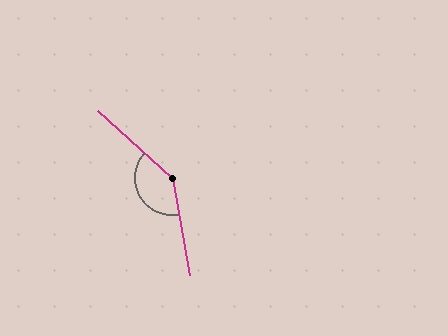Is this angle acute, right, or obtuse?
It is obtuse.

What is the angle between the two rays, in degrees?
Approximately 142 degrees.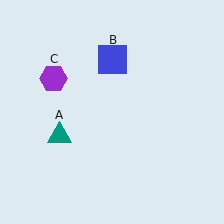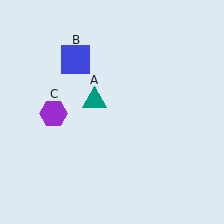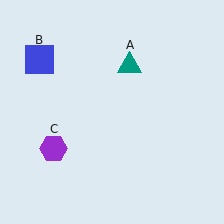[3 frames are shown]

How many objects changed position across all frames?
3 objects changed position: teal triangle (object A), blue square (object B), purple hexagon (object C).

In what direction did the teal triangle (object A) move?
The teal triangle (object A) moved up and to the right.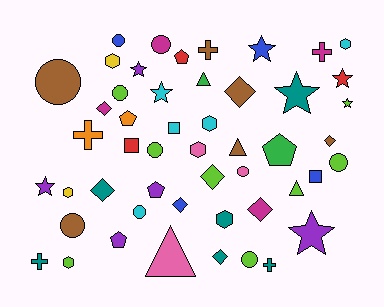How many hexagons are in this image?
There are 7 hexagons.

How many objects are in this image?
There are 50 objects.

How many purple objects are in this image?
There are 5 purple objects.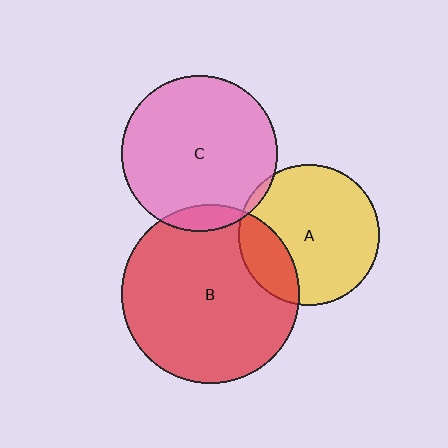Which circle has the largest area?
Circle B (red).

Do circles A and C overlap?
Yes.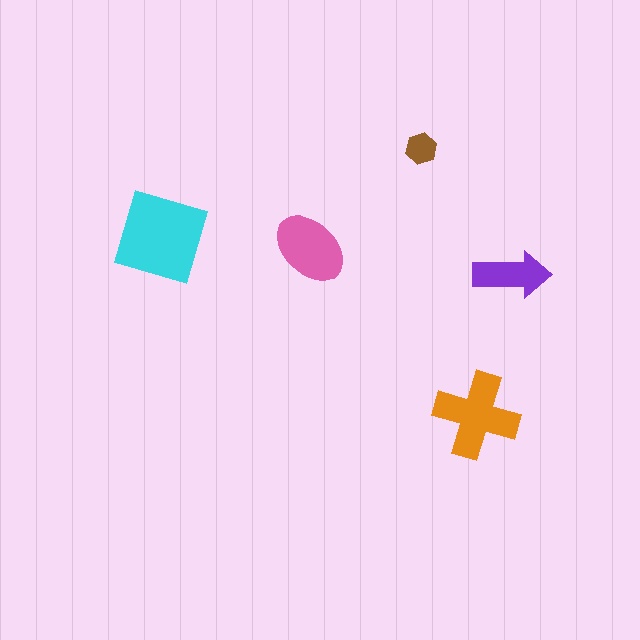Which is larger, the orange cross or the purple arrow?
The orange cross.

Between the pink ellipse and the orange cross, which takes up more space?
The orange cross.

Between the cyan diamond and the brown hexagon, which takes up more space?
The cyan diamond.